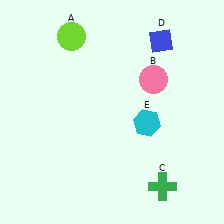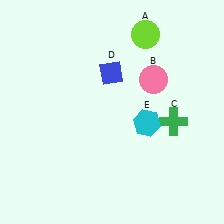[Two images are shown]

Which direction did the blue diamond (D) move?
The blue diamond (D) moved left.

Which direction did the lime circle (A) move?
The lime circle (A) moved right.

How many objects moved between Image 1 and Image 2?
3 objects moved between the two images.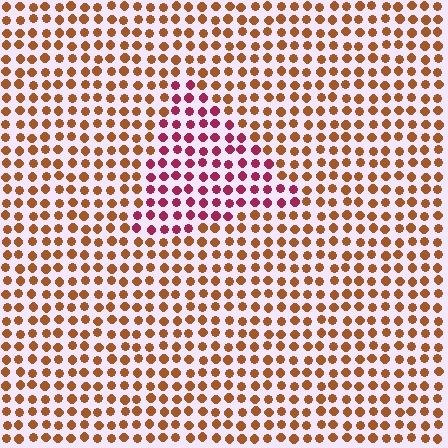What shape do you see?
I see a triangle.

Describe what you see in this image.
The image is filled with small brown elements in a uniform arrangement. A triangle-shaped region is visible where the elements are tinted to a slightly different hue, forming a subtle color boundary.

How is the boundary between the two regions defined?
The boundary is defined purely by a slight shift in hue (about 46 degrees). Spacing, size, and orientation are identical on both sides.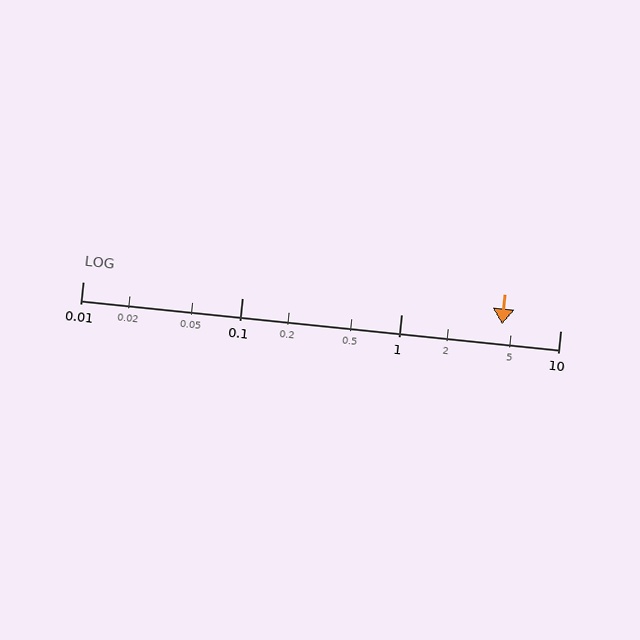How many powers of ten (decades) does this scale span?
The scale spans 3 decades, from 0.01 to 10.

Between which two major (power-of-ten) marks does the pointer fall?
The pointer is between 1 and 10.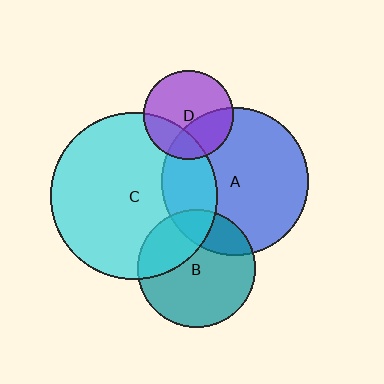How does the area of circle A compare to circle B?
Approximately 1.6 times.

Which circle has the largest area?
Circle C (cyan).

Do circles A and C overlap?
Yes.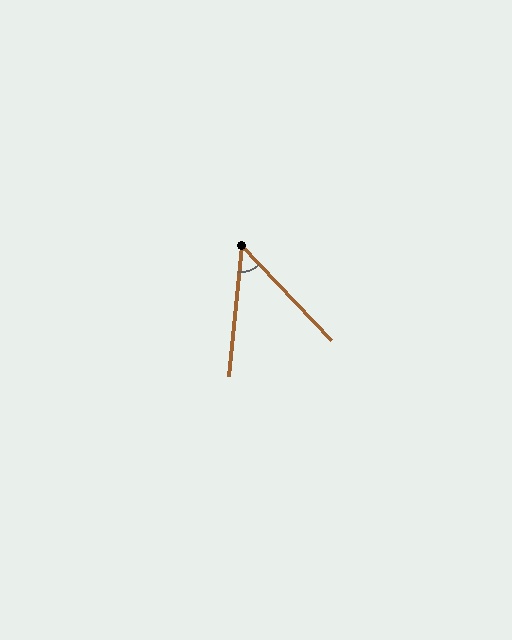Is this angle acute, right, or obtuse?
It is acute.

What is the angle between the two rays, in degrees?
Approximately 49 degrees.